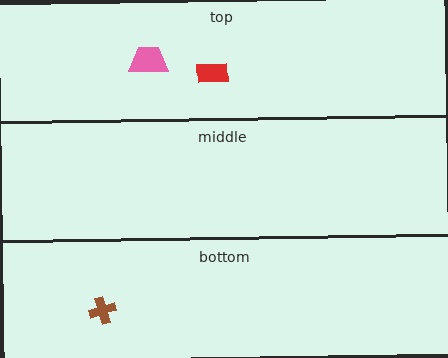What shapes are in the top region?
The pink trapezoid, the red rectangle.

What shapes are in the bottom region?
The brown cross.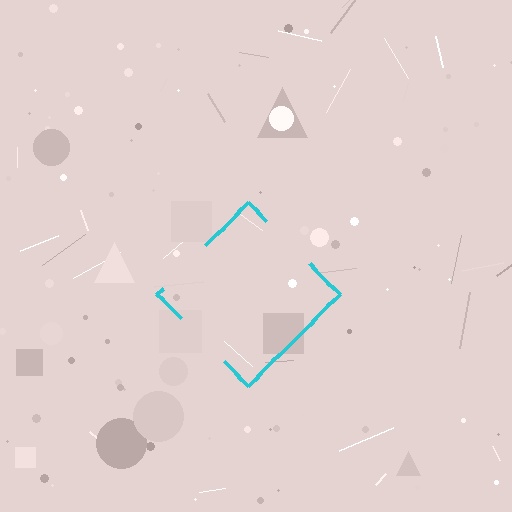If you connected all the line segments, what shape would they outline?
They would outline a diamond.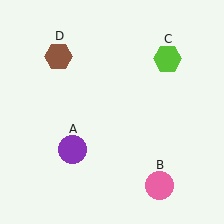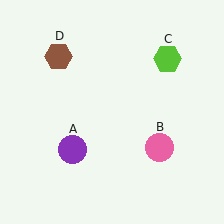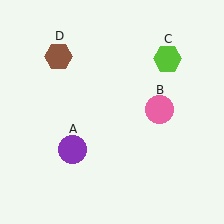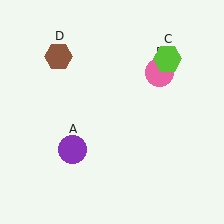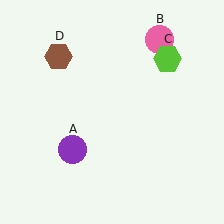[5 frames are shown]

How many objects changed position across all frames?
1 object changed position: pink circle (object B).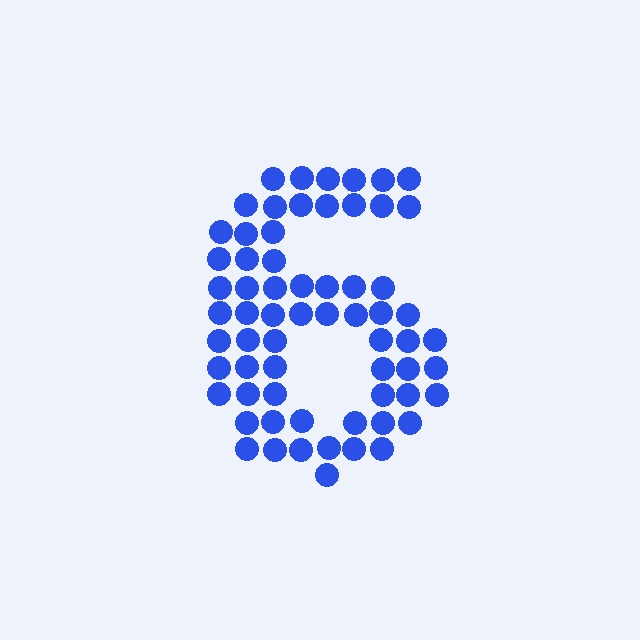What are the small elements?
The small elements are circles.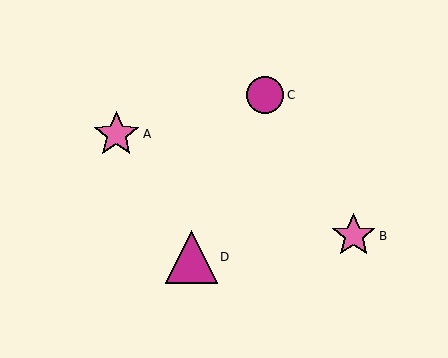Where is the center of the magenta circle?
The center of the magenta circle is at (265, 95).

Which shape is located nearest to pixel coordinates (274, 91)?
The magenta circle (labeled C) at (265, 95) is nearest to that location.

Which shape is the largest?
The magenta triangle (labeled D) is the largest.